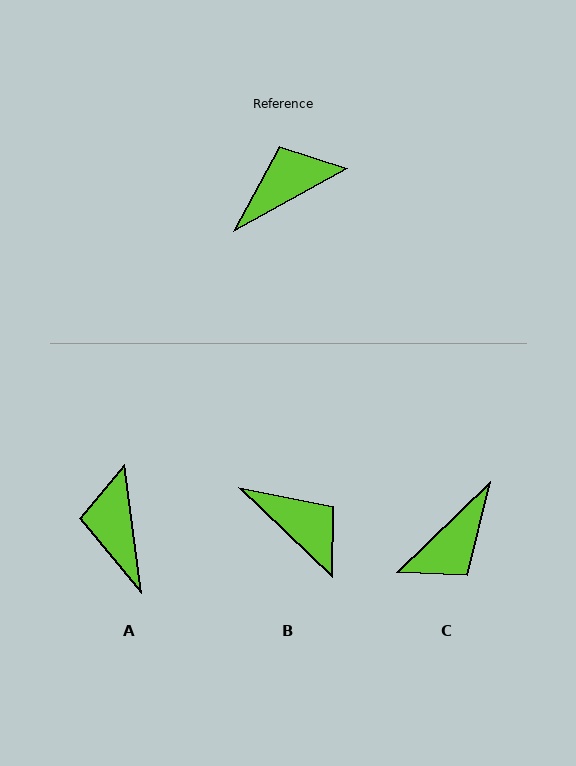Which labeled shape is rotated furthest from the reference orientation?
C, about 165 degrees away.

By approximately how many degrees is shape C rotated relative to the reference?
Approximately 165 degrees clockwise.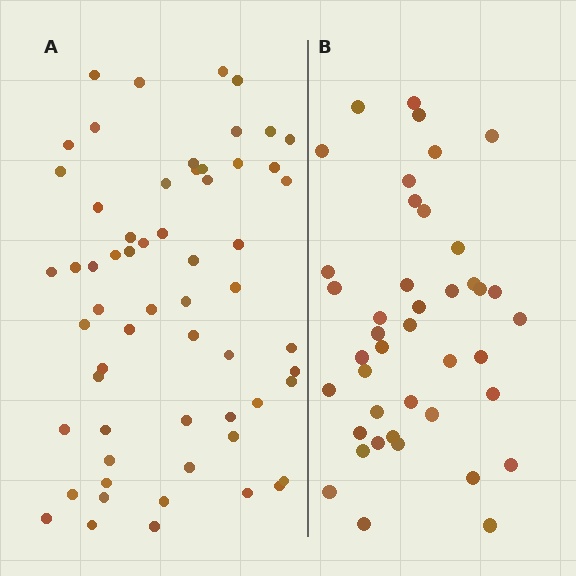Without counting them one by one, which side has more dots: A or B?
Region A (the left region) has more dots.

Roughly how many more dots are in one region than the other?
Region A has approximately 20 more dots than region B.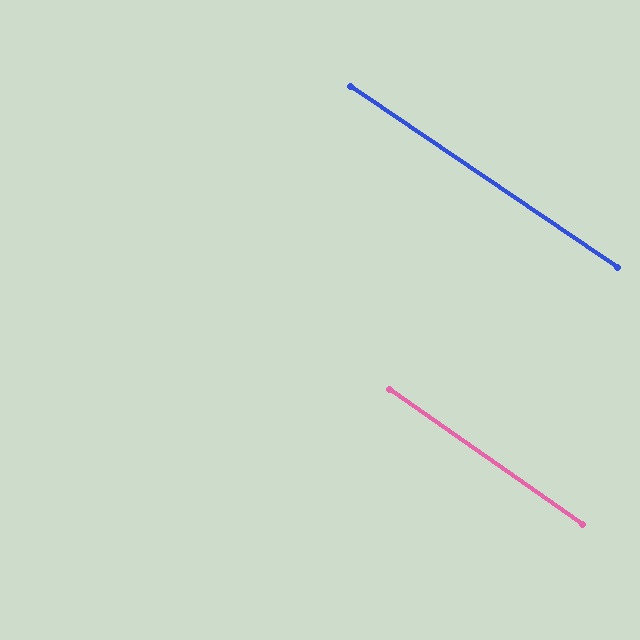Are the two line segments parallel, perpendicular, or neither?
Parallel — their directions differ by only 1.2°.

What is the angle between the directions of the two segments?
Approximately 1 degree.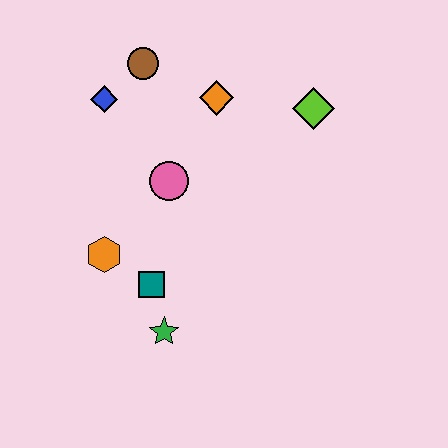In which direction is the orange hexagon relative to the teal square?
The orange hexagon is to the left of the teal square.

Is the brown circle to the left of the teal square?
Yes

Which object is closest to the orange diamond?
The brown circle is closest to the orange diamond.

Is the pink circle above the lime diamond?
No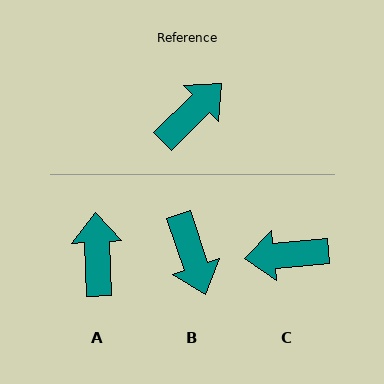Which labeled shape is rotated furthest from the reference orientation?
C, about 141 degrees away.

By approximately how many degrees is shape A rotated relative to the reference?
Approximately 48 degrees counter-clockwise.